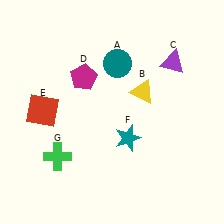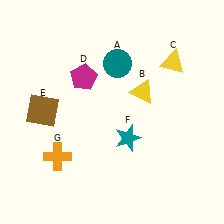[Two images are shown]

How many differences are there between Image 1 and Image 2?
There are 3 differences between the two images.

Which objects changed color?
C changed from purple to yellow. E changed from red to brown. G changed from green to orange.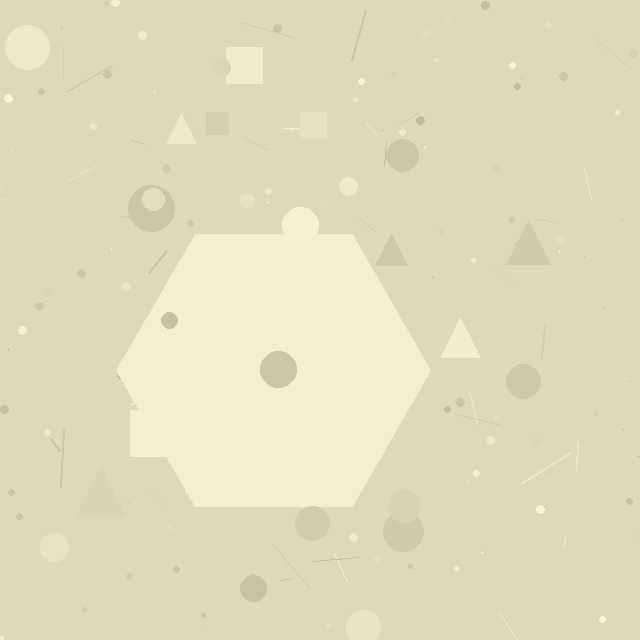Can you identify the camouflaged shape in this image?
The camouflaged shape is a hexagon.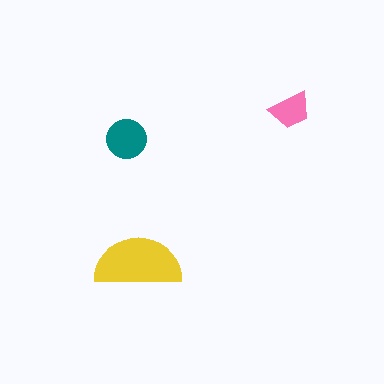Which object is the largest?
The yellow semicircle.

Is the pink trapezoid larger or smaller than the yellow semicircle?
Smaller.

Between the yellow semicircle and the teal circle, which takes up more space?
The yellow semicircle.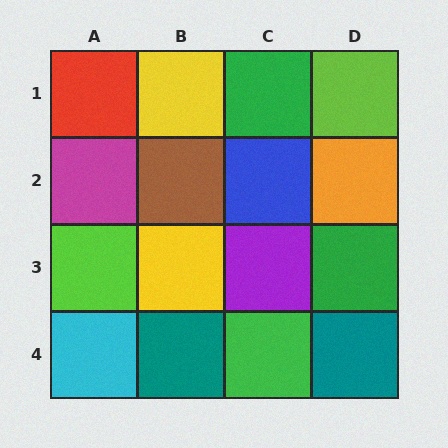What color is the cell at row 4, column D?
Teal.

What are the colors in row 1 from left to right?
Red, yellow, green, lime.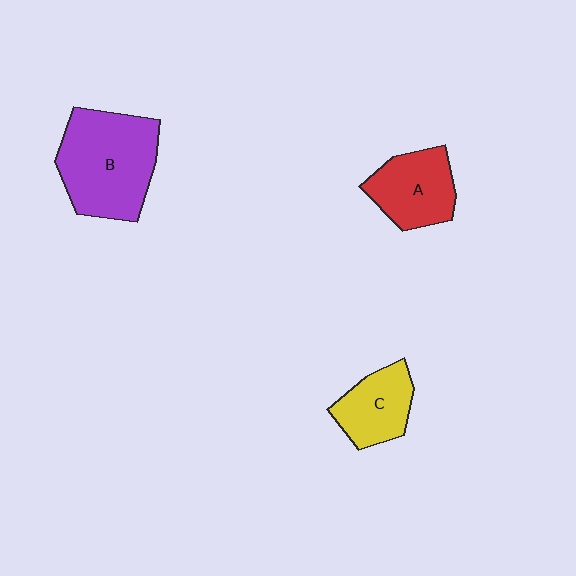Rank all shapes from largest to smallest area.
From largest to smallest: B (purple), A (red), C (yellow).